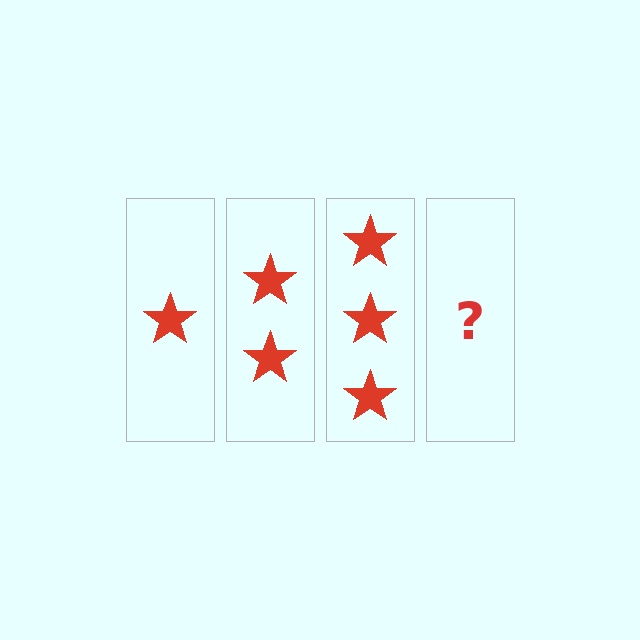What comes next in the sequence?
The next element should be 4 stars.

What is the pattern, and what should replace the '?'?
The pattern is that each step adds one more star. The '?' should be 4 stars.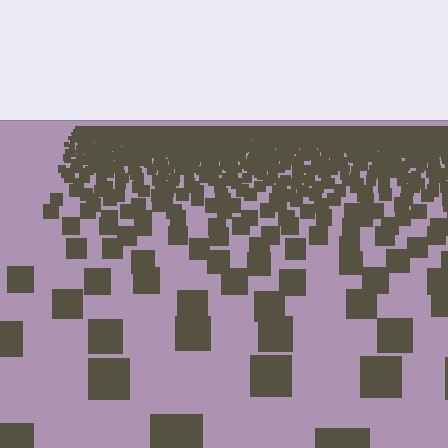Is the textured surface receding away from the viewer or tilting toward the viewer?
The surface is receding away from the viewer. Texture elements get smaller and denser toward the top.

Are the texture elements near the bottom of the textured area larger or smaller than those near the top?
Larger. Near the bottom, elements are closer to the viewer and appear at a bigger on-screen size.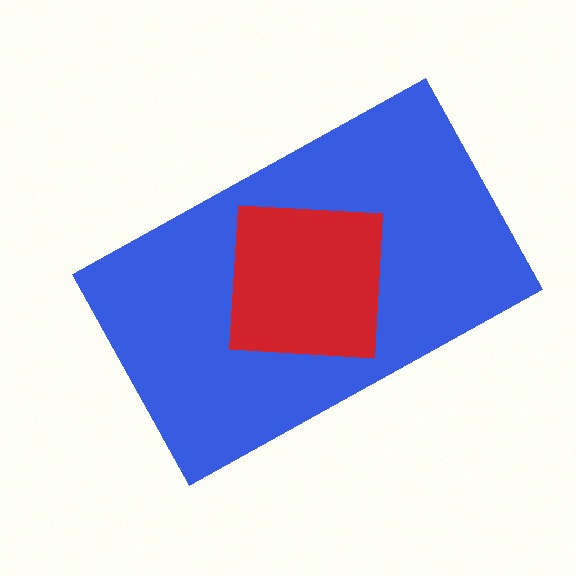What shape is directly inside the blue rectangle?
The red square.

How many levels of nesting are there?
2.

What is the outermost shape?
The blue rectangle.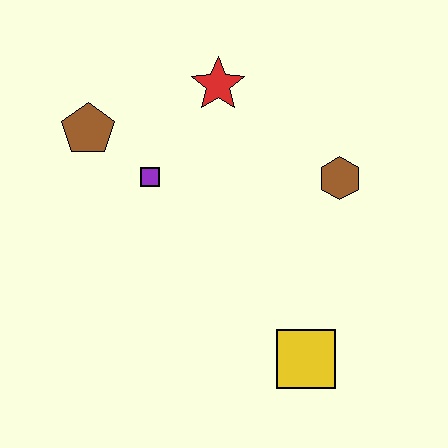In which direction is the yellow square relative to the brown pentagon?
The yellow square is below the brown pentagon.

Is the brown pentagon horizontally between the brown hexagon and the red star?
No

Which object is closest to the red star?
The purple square is closest to the red star.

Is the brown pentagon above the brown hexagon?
Yes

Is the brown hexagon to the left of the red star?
No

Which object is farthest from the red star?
The yellow square is farthest from the red star.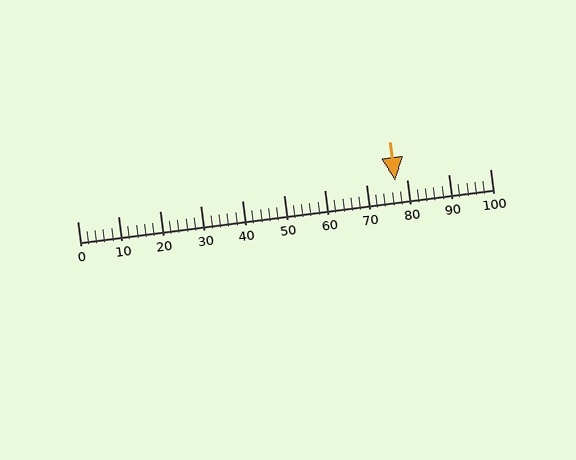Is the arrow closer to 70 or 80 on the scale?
The arrow is closer to 80.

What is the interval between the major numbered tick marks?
The major tick marks are spaced 10 units apart.